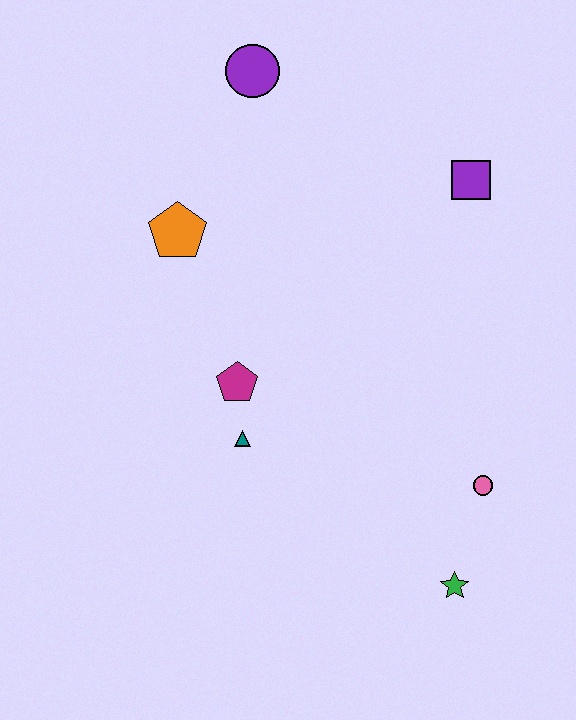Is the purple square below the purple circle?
Yes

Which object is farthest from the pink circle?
The purple circle is farthest from the pink circle.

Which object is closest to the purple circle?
The orange pentagon is closest to the purple circle.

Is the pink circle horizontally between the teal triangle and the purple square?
No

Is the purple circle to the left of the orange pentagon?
No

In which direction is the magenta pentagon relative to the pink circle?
The magenta pentagon is to the left of the pink circle.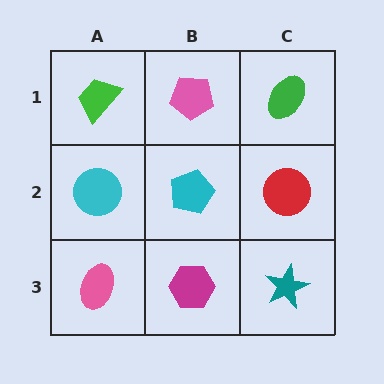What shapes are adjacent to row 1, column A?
A cyan circle (row 2, column A), a pink pentagon (row 1, column B).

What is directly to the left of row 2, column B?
A cyan circle.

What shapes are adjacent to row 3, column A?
A cyan circle (row 2, column A), a magenta hexagon (row 3, column B).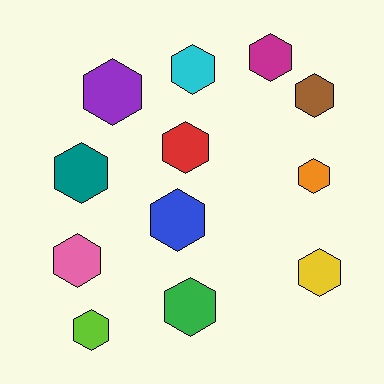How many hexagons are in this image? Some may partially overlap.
There are 12 hexagons.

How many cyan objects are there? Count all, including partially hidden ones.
There is 1 cyan object.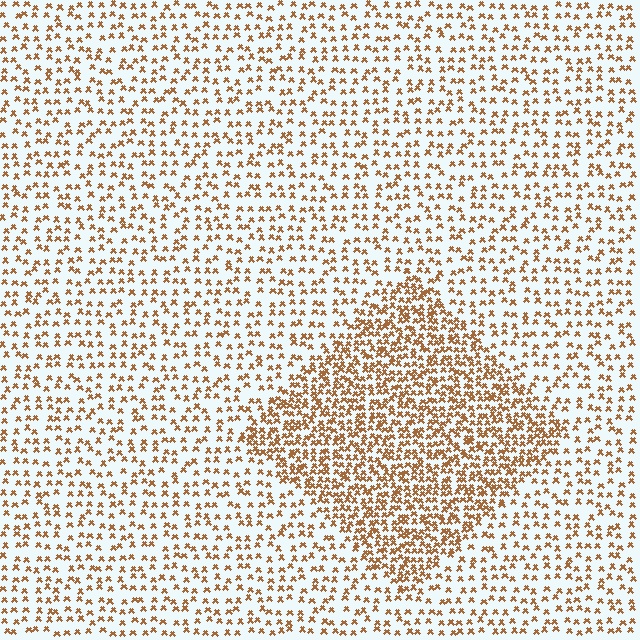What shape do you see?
I see a diamond.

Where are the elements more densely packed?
The elements are more densely packed inside the diamond boundary.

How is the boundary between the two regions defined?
The boundary is defined by a change in element density (approximately 2.2x ratio). All elements are the same color, size, and shape.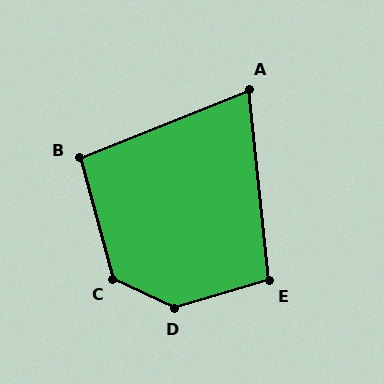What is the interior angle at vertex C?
Approximately 131 degrees (obtuse).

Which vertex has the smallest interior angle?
A, at approximately 74 degrees.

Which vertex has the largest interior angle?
D, at approximately 138 degrees.